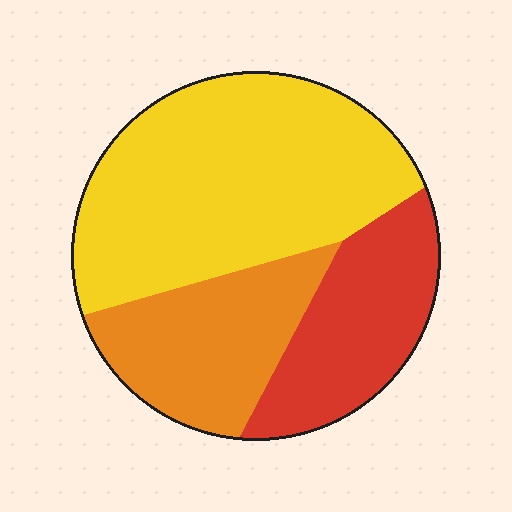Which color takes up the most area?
Yellow, at roughly 50%.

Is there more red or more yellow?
Yellow.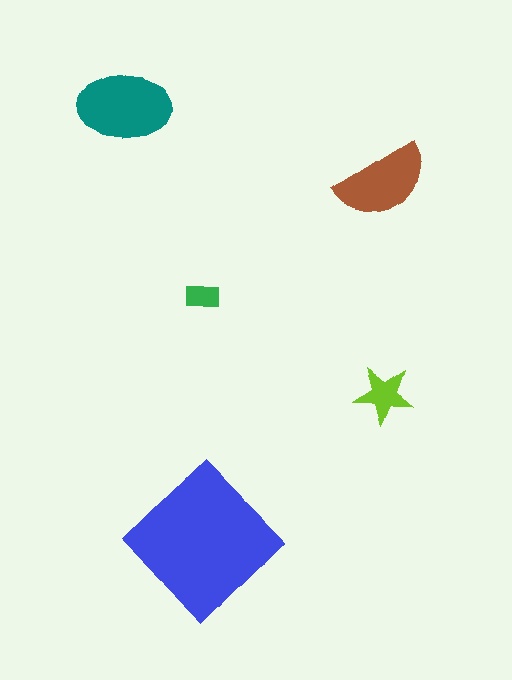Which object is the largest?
The blue diamond.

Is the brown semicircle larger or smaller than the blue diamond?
Smaller.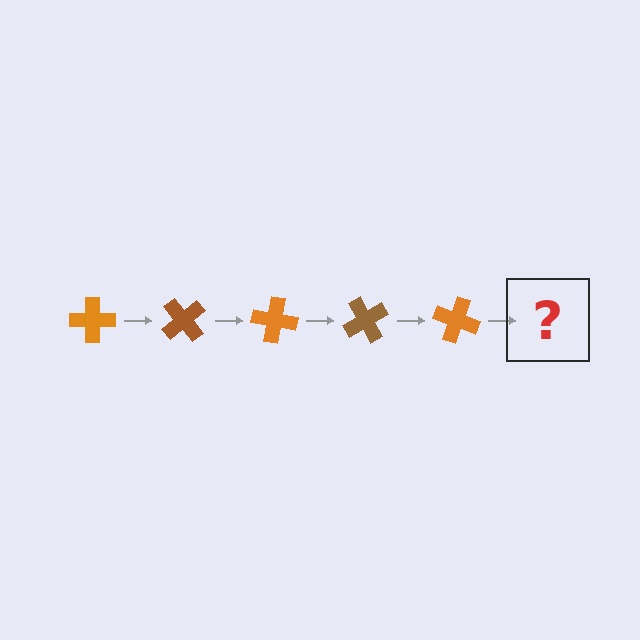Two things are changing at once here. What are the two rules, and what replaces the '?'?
The two rules are that it rotates 50 degrees each step and the color cycles through orange and brown. The '?' should be a brown cross, rotated 250 degrees from the start.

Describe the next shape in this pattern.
It should be a brown cross, rotated 250 degrees from the start.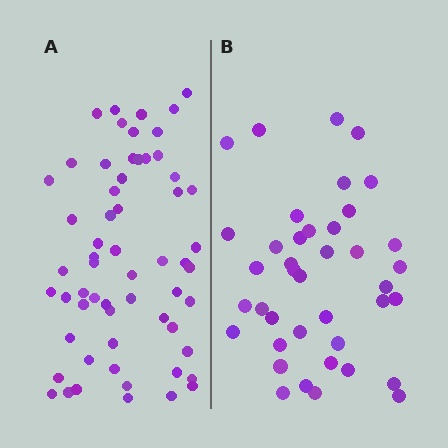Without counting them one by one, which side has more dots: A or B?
Region A (the left region) has more dots.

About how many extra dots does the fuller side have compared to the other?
Region A has approximately 20 more dots than region B.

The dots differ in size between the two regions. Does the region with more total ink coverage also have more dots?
No. Region B has more total ink coverage because its dots are larger, but region A actually contains more individual dots. Total area can be misleading — the number of items is what matters here.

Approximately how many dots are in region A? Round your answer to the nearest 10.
About 60 dots.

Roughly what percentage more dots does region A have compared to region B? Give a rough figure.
About 50% more.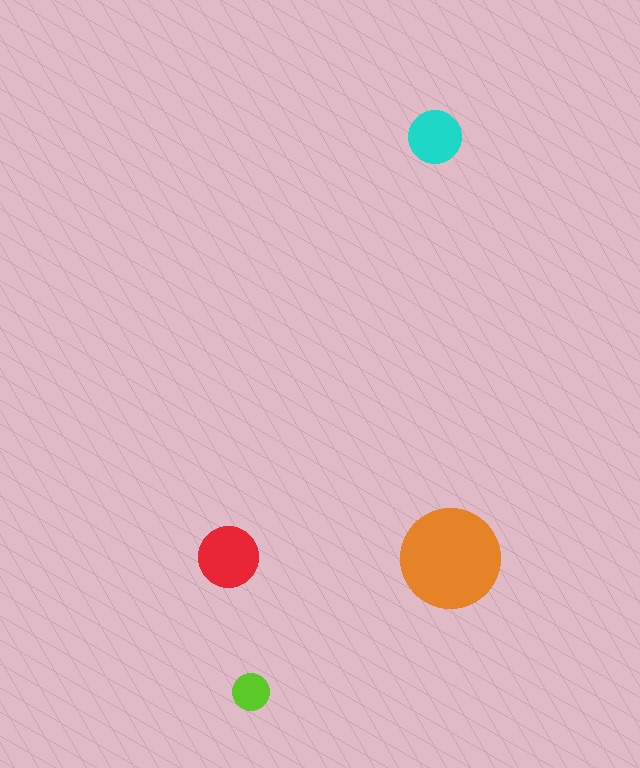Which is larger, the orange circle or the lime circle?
The orange one.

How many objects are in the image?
There are 4 objects in the image.